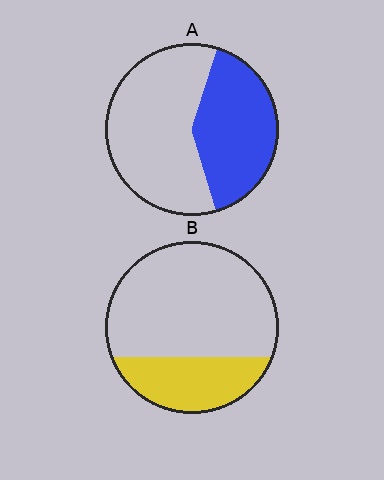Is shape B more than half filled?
No.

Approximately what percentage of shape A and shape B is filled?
A is approximately 40% and B is approximately 30%.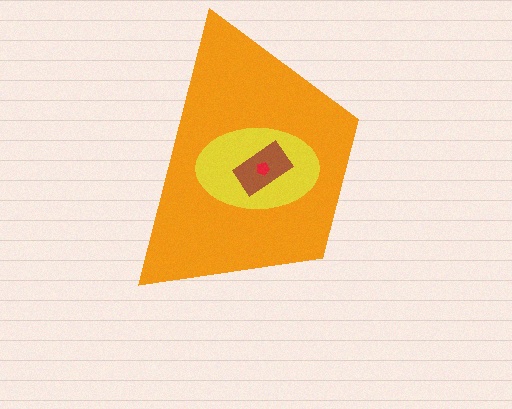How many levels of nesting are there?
4.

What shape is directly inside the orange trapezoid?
The yellow ellipse.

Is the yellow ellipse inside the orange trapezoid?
Yes.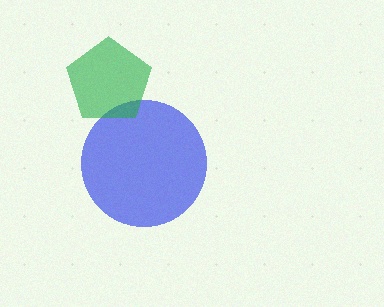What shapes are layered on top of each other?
The layered shapes are: a blue circle, a green pentagon.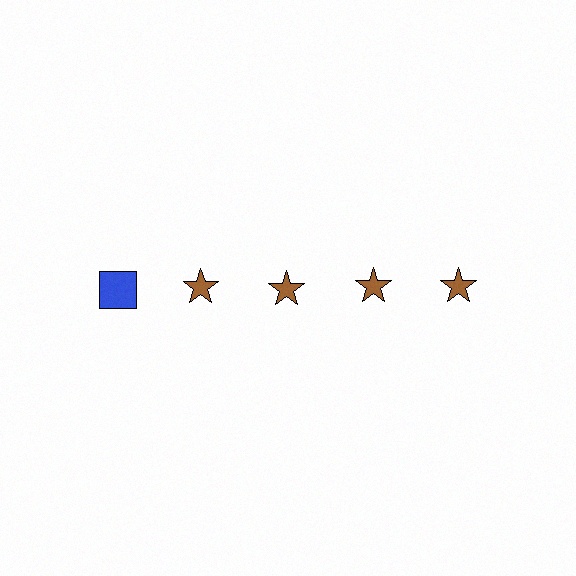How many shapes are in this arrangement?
There are 5 shapes arranged in a grid pattern.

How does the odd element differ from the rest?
It differs in both color (blue instead of brown) and shape (square instead of star).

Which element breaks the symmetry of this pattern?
The blue square in the top row, leftmost column breaks the symmetry. All other shapes are brown stars.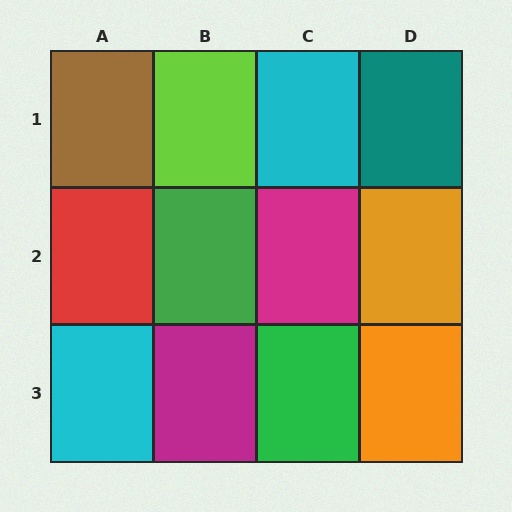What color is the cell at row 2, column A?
Red.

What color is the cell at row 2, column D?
Orange.